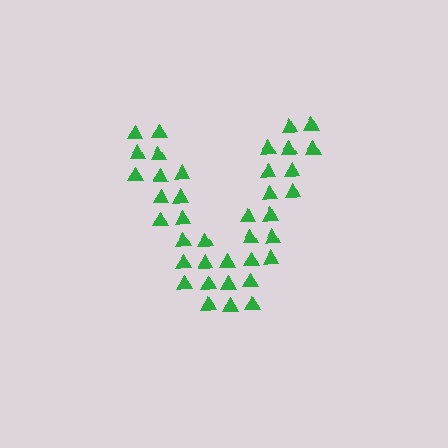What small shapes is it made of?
It is made of small triangles.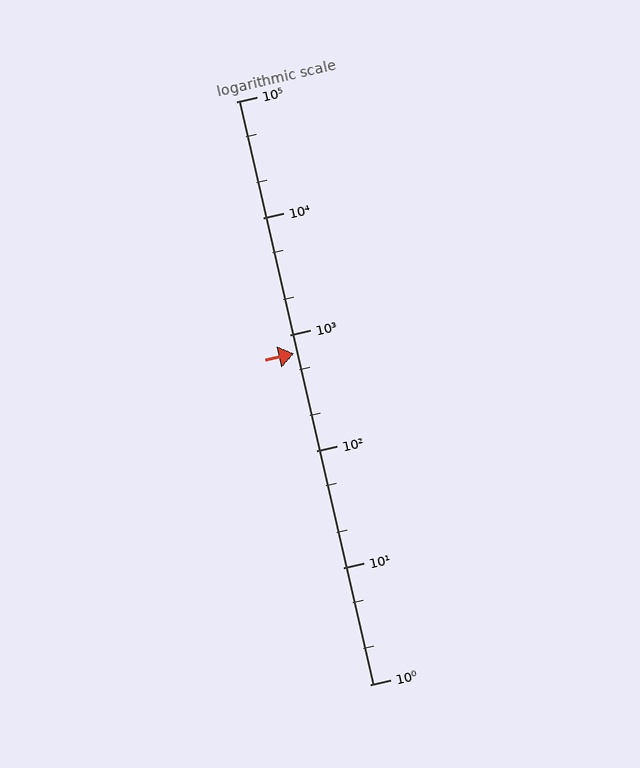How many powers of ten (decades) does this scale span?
The scale spans 5 decades, from 1 to 100000.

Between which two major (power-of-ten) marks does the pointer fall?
The pointer is between 100 and 1000.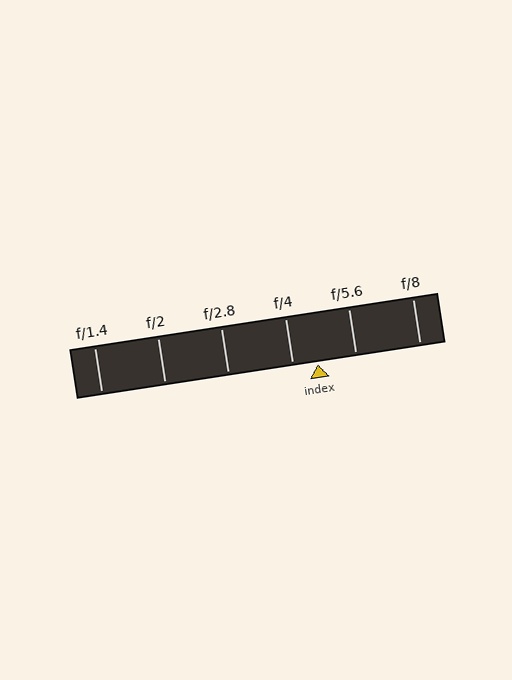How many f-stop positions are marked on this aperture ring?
There are 6 f-stop positions marked.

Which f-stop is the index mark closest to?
The index mark is closest to f/4.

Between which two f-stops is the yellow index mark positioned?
The index mark is between f/4 and f/5.6.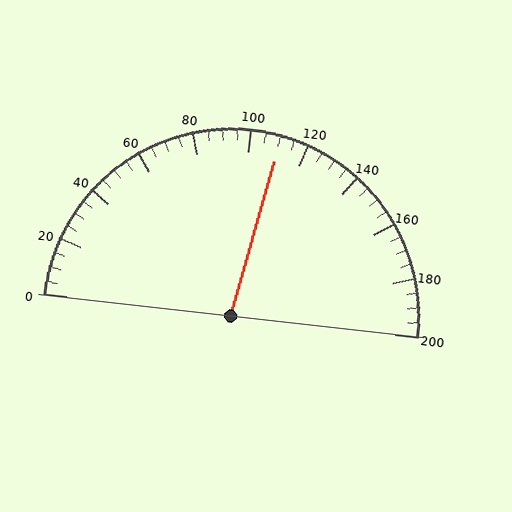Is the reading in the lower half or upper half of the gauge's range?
The reading is in the upper half of the range (0 to 200).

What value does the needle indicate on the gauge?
The needle indicates approximately 110.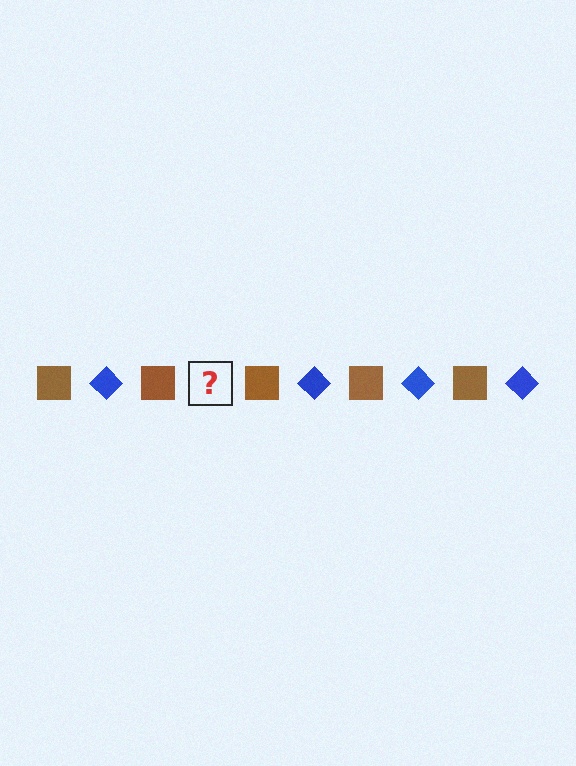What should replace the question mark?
The question mark should be replaced with a blue diamond.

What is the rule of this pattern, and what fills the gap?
The rule is that the pattern alternates between brown square and blue diamond. The gap should be filled with a blue diamond.